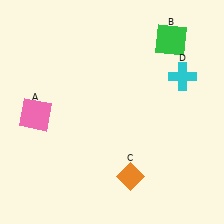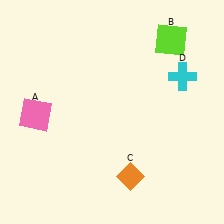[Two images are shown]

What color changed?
The square (B) changed from green in Image 1 to lime in Image 2.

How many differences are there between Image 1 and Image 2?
There is 1 difference between the two images.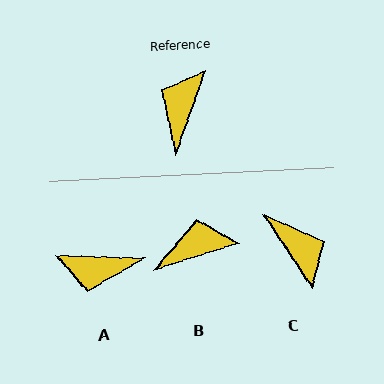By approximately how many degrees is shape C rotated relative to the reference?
Approximately 127 degrees clockwise.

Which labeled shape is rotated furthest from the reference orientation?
C, about 127 degrees away.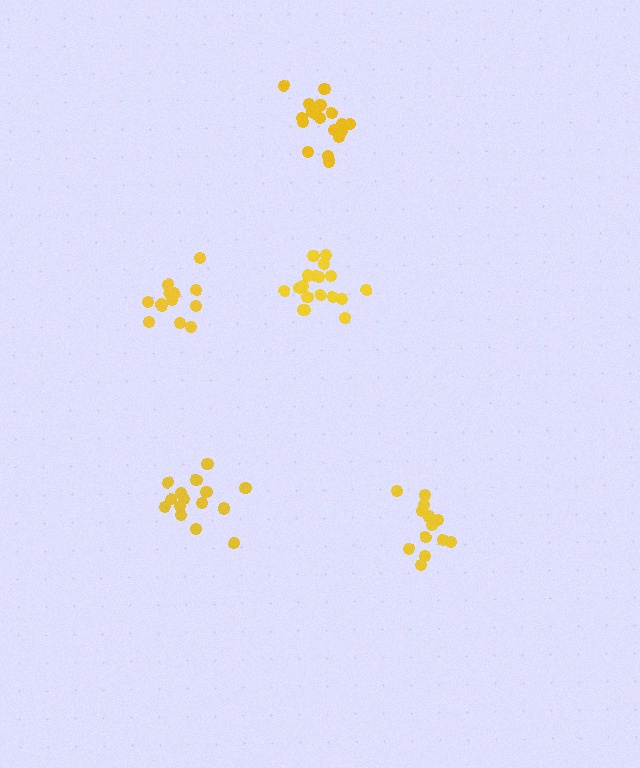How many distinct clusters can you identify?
There are 5 distinct clusters.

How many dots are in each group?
Group 1: 13 dots, Group 2: 13 dots, Group 3: 18 dots, Group 4: 15 dots, Group 5: 19 dots (78 total).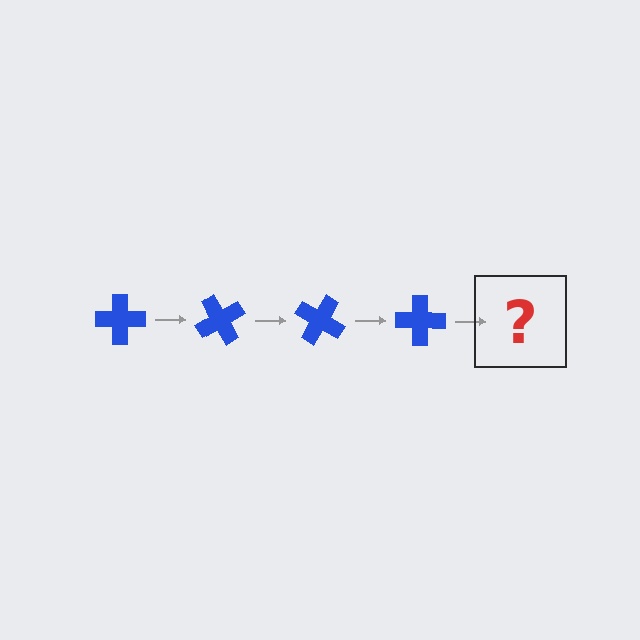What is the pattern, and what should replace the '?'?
The pattern is that the cross rotates 60 degrees each step. The '?' should be a blue cross rotated 240 degrees.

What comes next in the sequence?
The next element should be a blue cross rotated 240 degrees.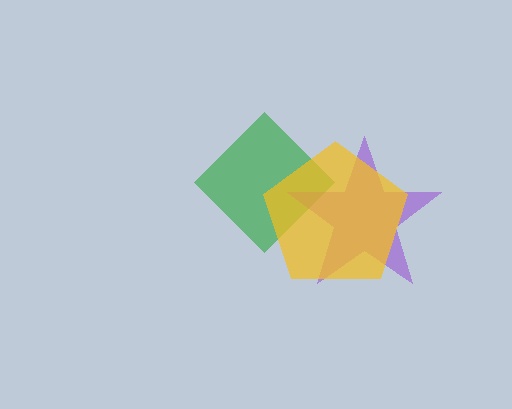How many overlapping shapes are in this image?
There are 3 overlapping shapes in the image.